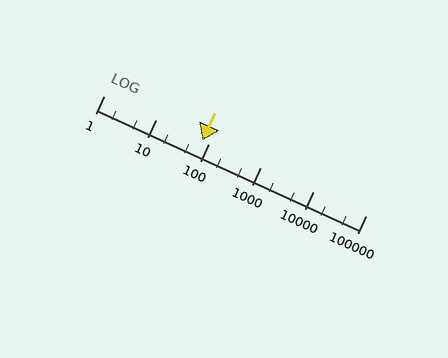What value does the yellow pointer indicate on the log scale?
The pointer indicates approximately 78.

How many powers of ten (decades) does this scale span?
The scale spans 5 decades, from 1 to 100000.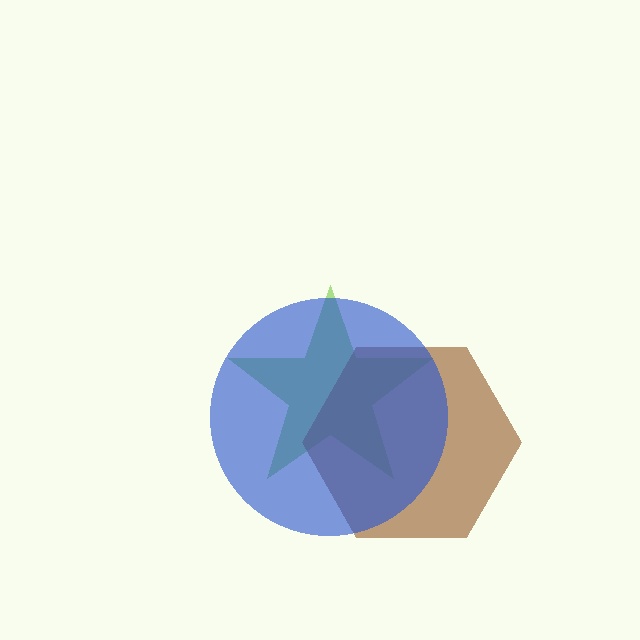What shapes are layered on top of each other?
The layered shapes are: a lime star, a brown hexagon, a blue circle.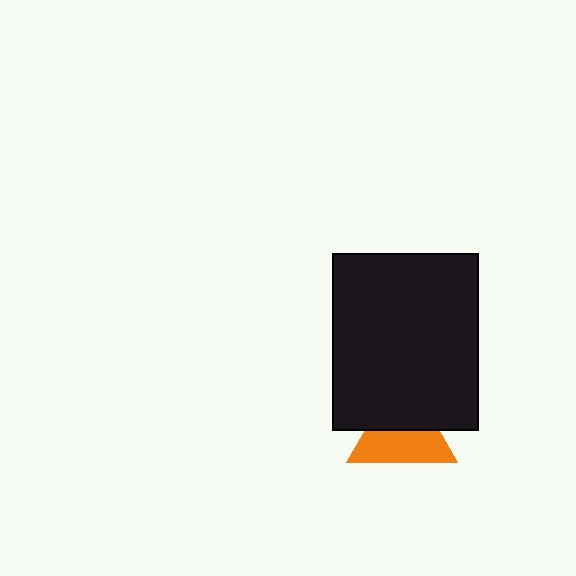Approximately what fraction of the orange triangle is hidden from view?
Roughly 45% of the orange triangle is hidden behind the black rectangle.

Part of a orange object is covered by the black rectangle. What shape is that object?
It is a triangle.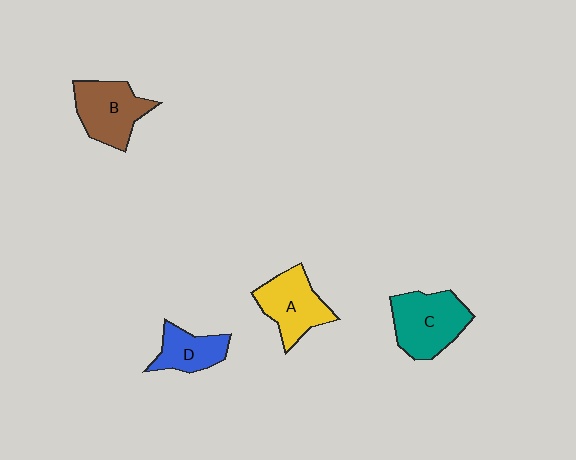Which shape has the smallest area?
Shape D (blue).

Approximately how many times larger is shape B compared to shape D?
Approximately 1.4 times.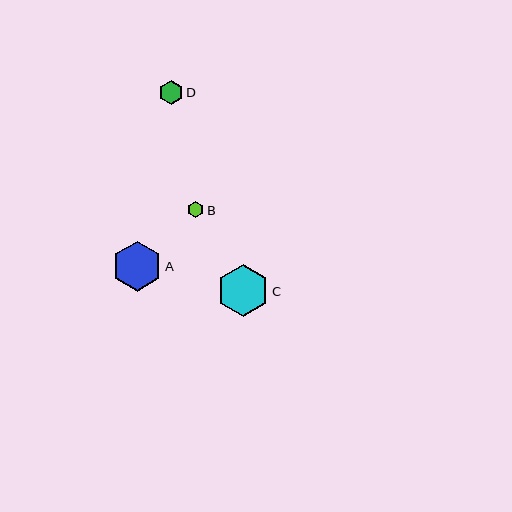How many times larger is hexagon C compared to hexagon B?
Hexagon C is approximately 3.2 times the size of hexagon B.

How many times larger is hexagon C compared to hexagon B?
Hexagon C is approximately 3.2 times the size of hexagon B.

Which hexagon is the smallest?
Hexagon B is the smallest with a size of approximately 16 pixels.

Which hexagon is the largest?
Hexagon C is the largest with a size of approximately 52 pixels.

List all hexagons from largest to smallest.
From largest to smallest: C, A, D, B.